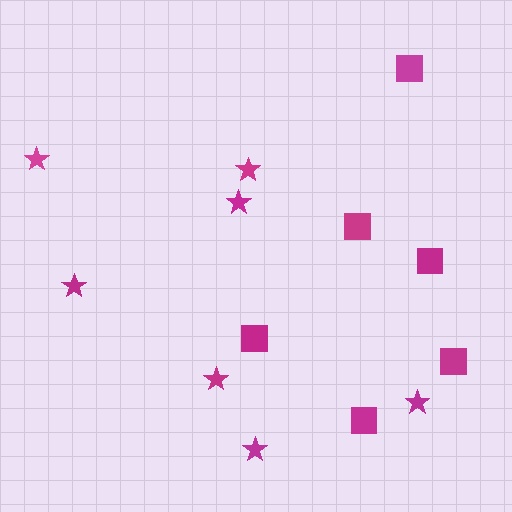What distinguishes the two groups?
There are 2 groups: one group of stars (7) and one group of squares (6).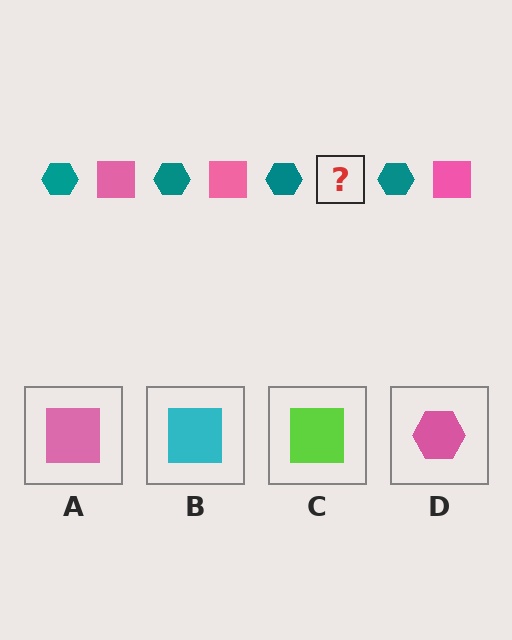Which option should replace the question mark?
Option A.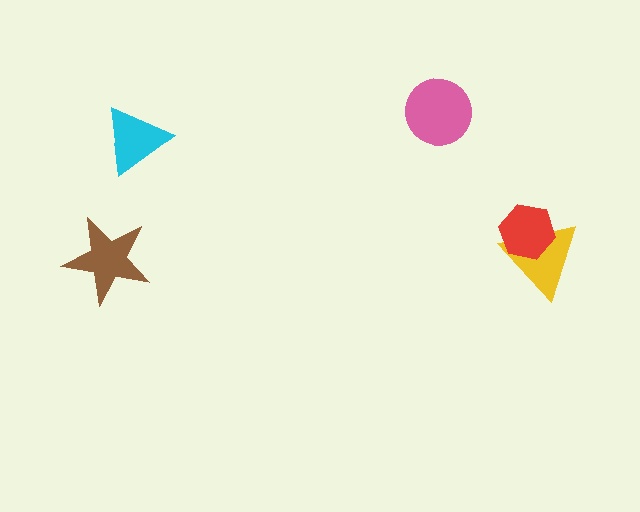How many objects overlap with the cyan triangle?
0 objects overlap with the cyan triangle.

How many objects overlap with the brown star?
0 objects overlap with the brown star.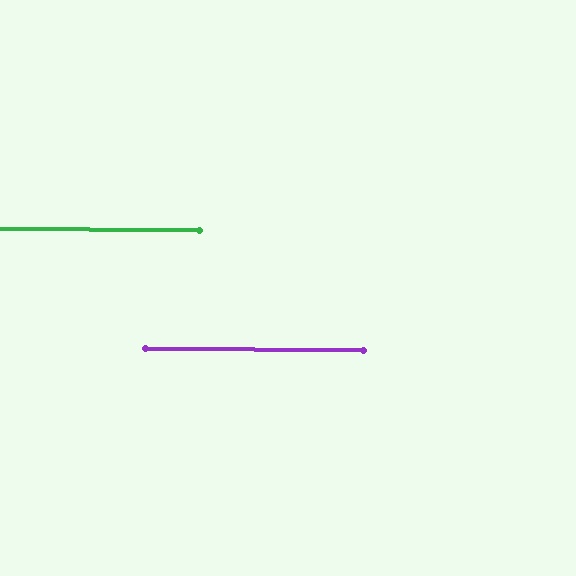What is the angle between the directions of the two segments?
Approximately 0 degrees.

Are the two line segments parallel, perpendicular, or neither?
Parallel — their directions differ by only 0.2°.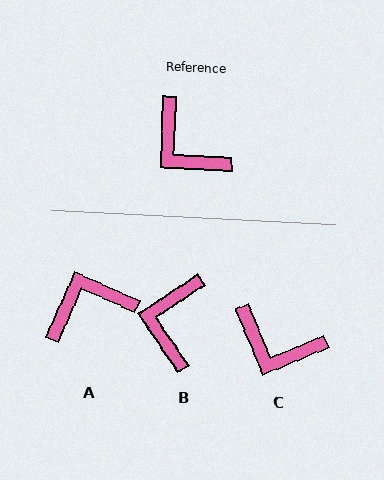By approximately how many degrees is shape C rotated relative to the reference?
Approximately 25 degrees counter-clockwise.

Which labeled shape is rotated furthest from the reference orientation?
A, about 111 degrees away.